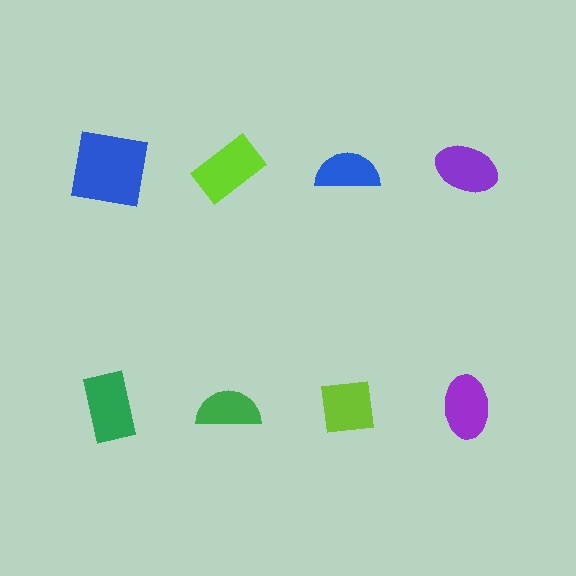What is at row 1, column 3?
A blue semicircle.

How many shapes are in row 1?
4 shapes.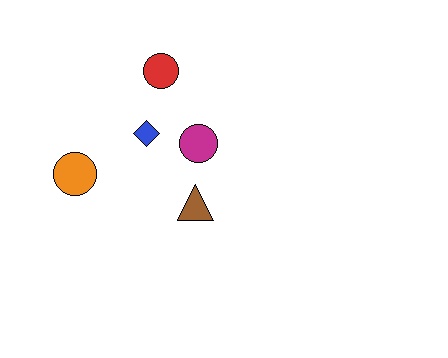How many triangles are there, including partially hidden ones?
There is 1 triangle.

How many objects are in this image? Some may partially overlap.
There are 5 objects.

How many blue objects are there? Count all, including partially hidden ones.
There is 1 blue object.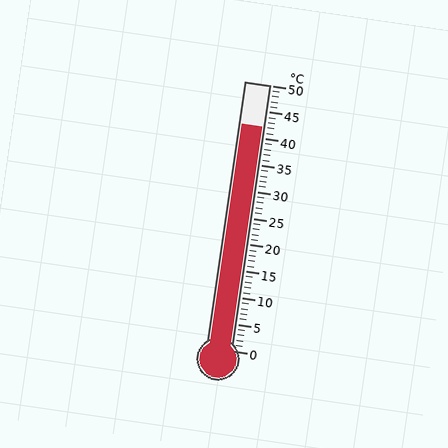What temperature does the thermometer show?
The thermometer shows approximately 42°C.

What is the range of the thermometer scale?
The thermometer scale ranges from 0°C to 50°C.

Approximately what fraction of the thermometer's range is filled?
The thermometer is filled to approximately 85% of its range.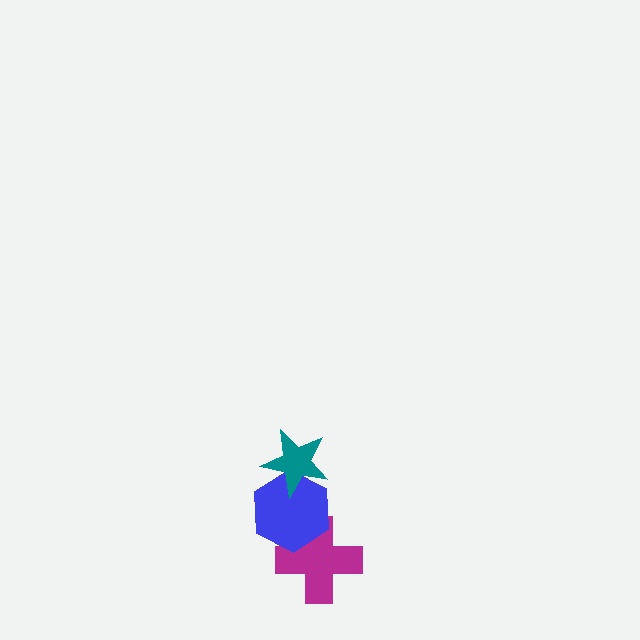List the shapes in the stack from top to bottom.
From top to bottom: the teal star, the blue hexagon, the magenta cross.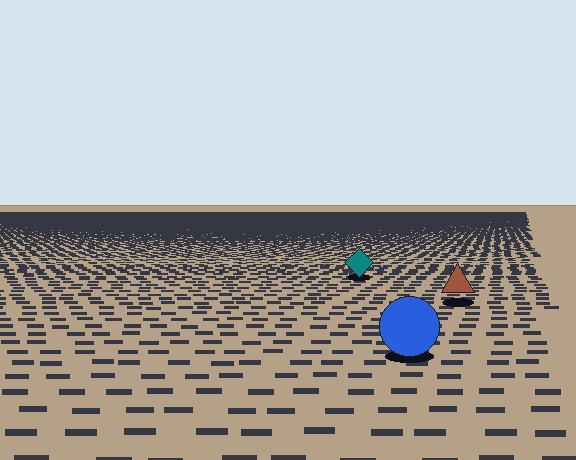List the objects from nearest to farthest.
From nearest to farthest: the blue circle, the brown triangle, the teal diamond.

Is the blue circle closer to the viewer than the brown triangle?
Yes. The blue circle is closer — you can tell from the texture gradient: the ground texture is coarser near it.